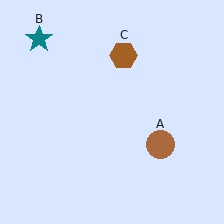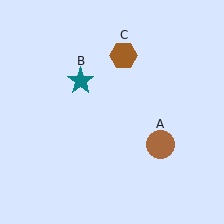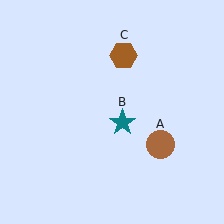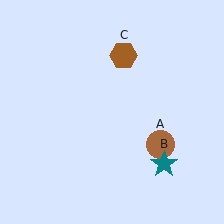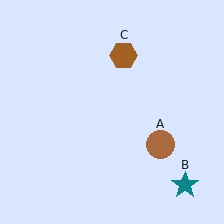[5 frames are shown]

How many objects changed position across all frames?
1 object changed position: teal star (object B).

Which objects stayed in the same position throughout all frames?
Brown circle (object A) and brown hexagon (object C) remained stationary.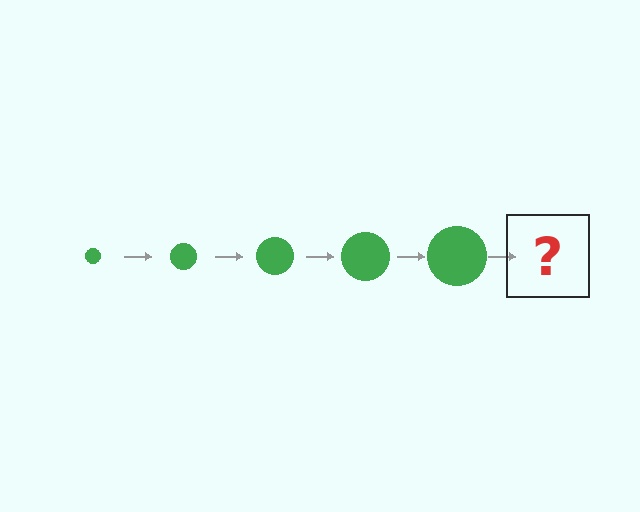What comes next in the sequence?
The next element should be a green circle, larger than the previous one.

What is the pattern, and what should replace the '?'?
The pattern is that the circle gets progressively larger each step. The '?' should be a green circle, larger than the previous one.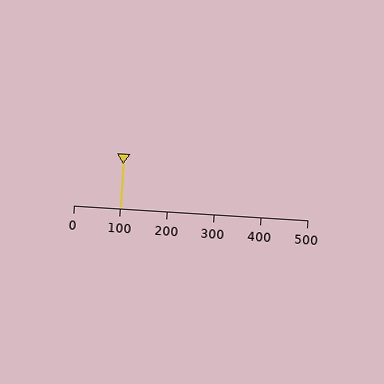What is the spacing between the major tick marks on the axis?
The major ticks are spaced 100 apart.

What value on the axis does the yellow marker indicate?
The marker indicates approximately 100.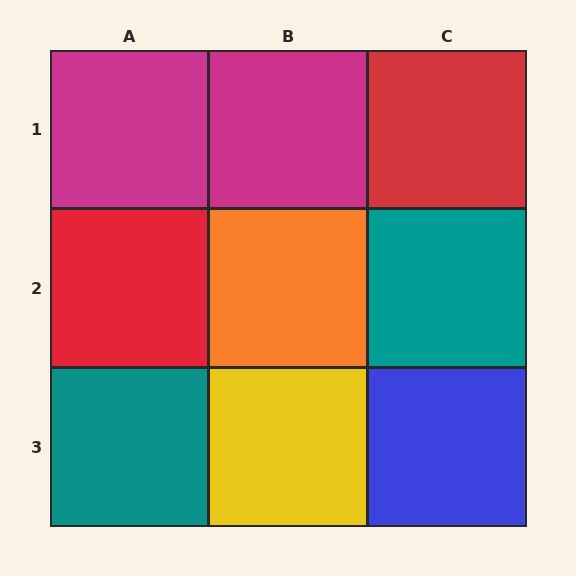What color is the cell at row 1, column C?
Red.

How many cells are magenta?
2 cells are magenta.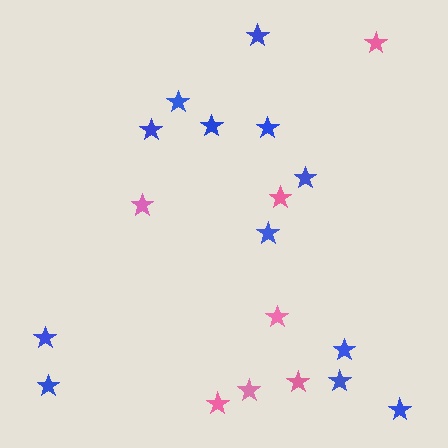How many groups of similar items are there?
There are 2 groups: one group of pink stars (7) and one group of blue stars (12).